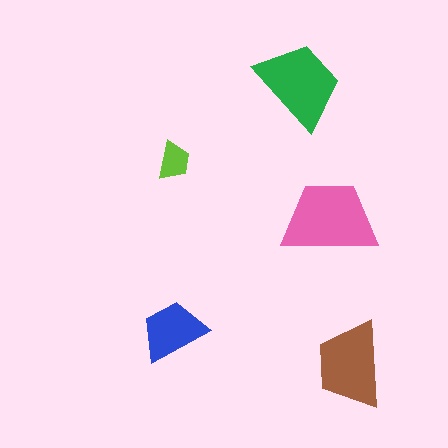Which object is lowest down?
The brown trapezoid is bottommost.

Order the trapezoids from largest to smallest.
the pink one, the green one, the brown one, the blue one, the lime one.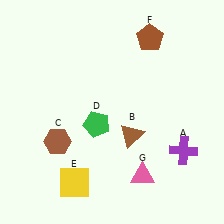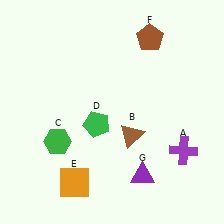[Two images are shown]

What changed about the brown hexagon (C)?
In Image 1, C is brown. In Image 2, it changed to green.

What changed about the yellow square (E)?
In Image 1, E is yellow. In Image 2, it changed to orange.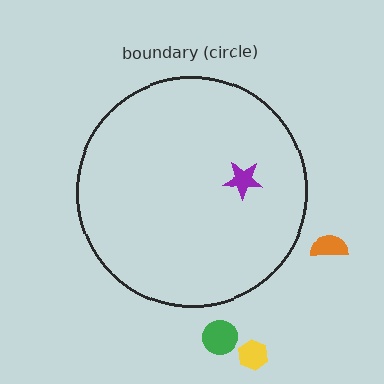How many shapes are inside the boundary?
1 inside, 3 outside.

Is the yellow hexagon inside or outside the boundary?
Outside.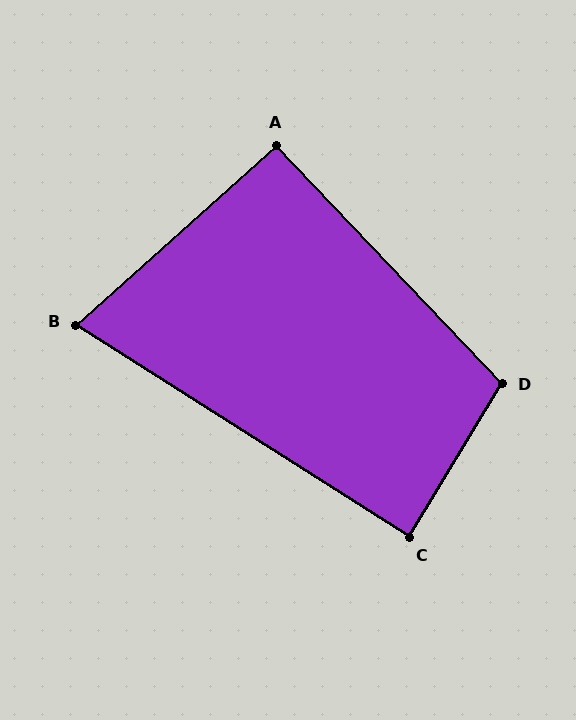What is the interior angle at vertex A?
Approximately 91 degrees (approximately right).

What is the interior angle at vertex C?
Approximately 89 degrees (approximately right).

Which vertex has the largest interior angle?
D, at approximately 106 degrees.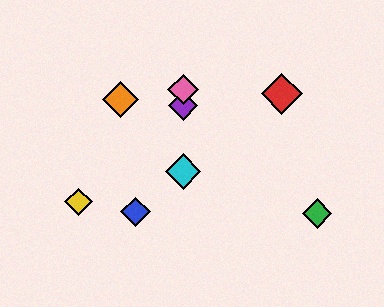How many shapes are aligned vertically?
3 shapes (the purple diamond, the cyan diamond, the pink diamond) are aligned vertically.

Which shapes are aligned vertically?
The purple diamond, the cyan diamond, the pink diamond are aligned vertically.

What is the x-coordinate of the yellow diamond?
The yellow diamond is at x≈79.